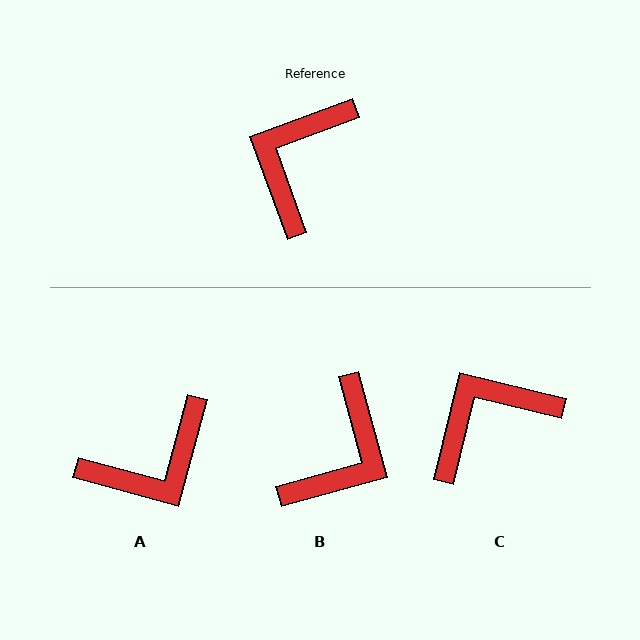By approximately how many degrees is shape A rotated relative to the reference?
Approximately 145 degrees counter-clockwise.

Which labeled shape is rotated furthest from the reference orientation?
B, about 175 degrees away.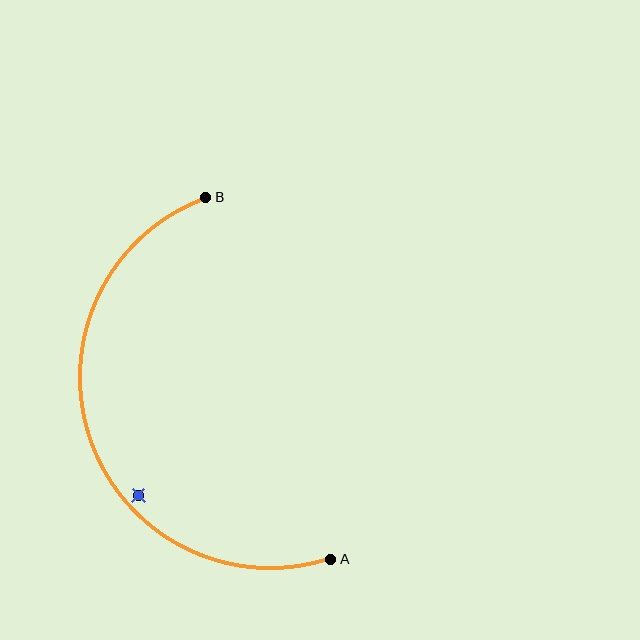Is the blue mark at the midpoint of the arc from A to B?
No — the blue mark does not lie on the arc at all. It sits slightly inside the curve.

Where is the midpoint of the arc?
The arc midpoint is the point on the curve farthest from the straight line joining A and B. It sits to the left of that line.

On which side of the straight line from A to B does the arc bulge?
The arc bulges to the left of the straight line connecting A and B.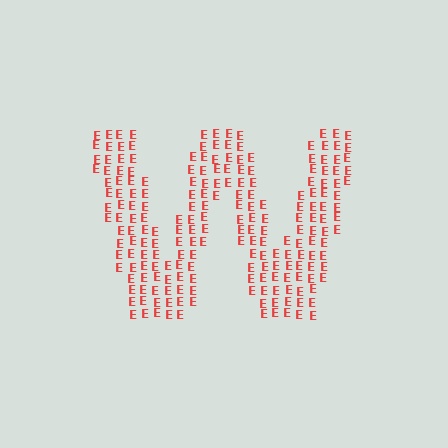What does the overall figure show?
The overall figure shows the letter W.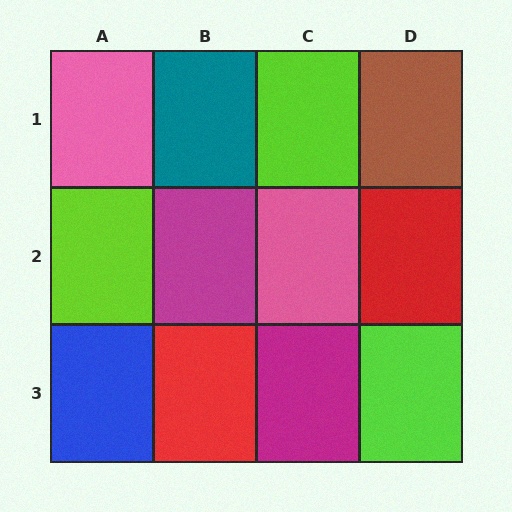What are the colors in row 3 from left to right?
Blue, red, magenta, lime.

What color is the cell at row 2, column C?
Pink.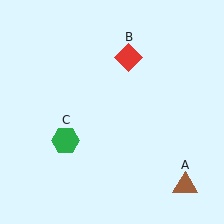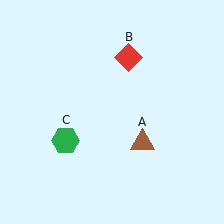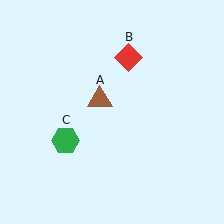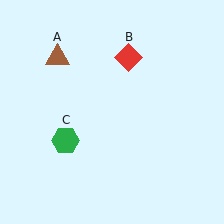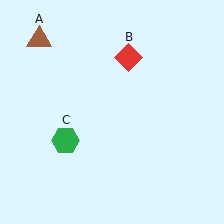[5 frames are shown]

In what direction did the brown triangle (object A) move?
The brown triangle (object A) moved up and to the left.